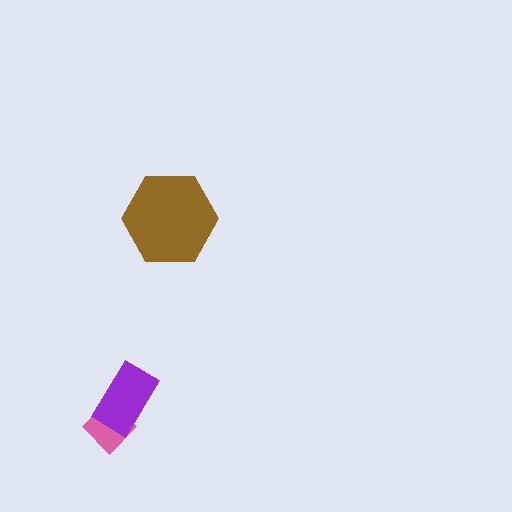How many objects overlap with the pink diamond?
1 object overlaps with the pink diamond.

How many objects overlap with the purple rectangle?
1 object overlaps with the purple rectangle.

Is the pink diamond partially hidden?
Yes, it is partially covered by another shape.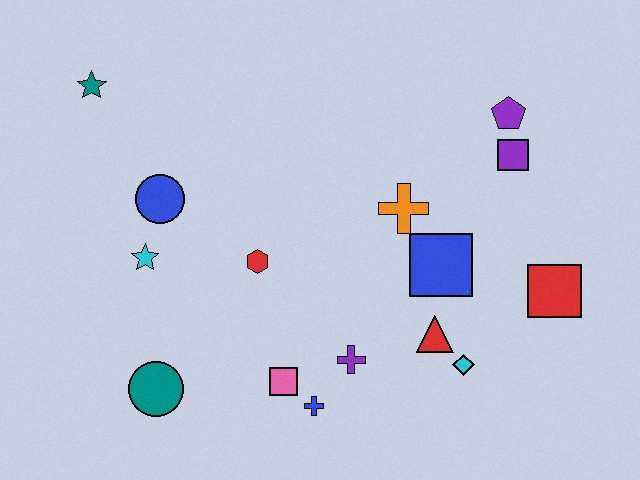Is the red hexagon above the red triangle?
Yes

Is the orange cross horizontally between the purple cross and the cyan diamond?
Yes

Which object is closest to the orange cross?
The blue square is closest to the orange cross.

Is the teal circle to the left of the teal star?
No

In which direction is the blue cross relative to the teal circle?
The blue cross is to the right of the teal circle.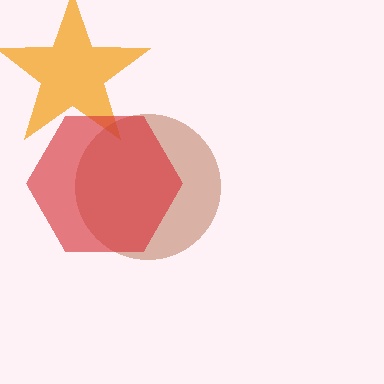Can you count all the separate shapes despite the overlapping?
Yes, there are 3 separate shapes.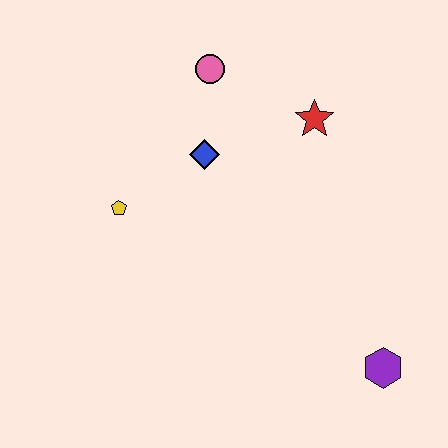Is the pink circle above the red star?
Yes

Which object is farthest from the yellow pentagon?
The purple hexagon is farthest from the yellow pentagon.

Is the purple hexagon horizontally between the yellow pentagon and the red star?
No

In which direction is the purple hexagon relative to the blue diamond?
The purple hexagon is below the blue diamond.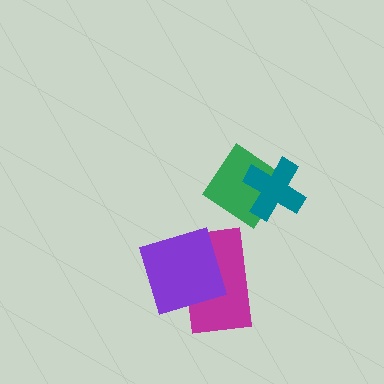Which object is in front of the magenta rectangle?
The purple square is in front of the magenta rectangle.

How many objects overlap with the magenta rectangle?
1 object overlaps with the magenta rectangle.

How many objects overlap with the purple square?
1 object overlaps with the purple square.